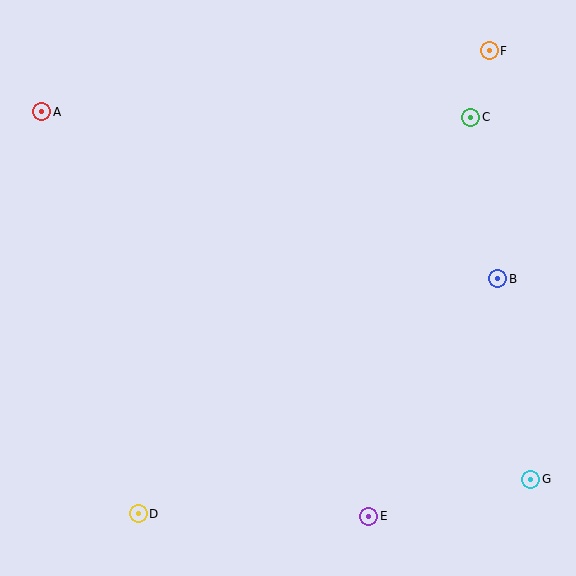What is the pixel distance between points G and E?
The distance between G and E is 166 pixels.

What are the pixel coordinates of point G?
Point G is at (531, 479).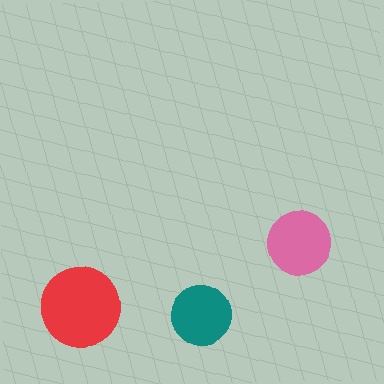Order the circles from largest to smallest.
the red one, the pink one, the teal one.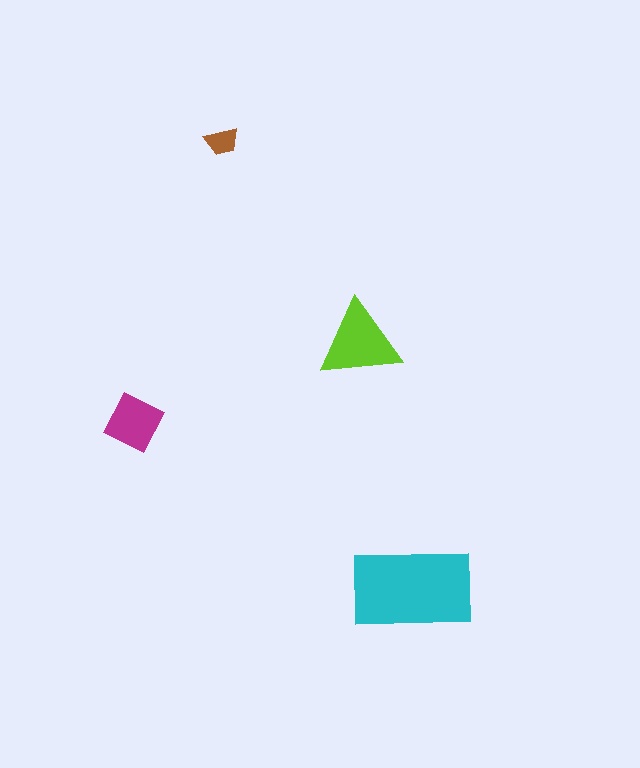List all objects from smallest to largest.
The brown trapezoid, the magenta diamond, the lime triangle, the cyan rectangle.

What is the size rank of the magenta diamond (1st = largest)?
3rd.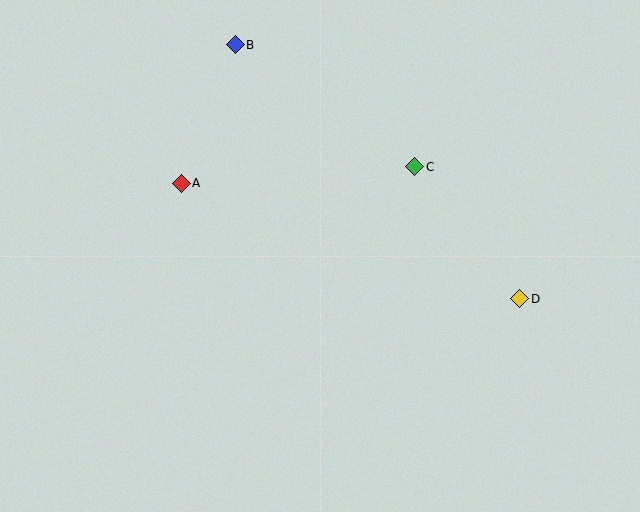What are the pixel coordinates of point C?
Point C is at (415, 167).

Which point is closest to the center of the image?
Point C at (415, 167) is closest to the center.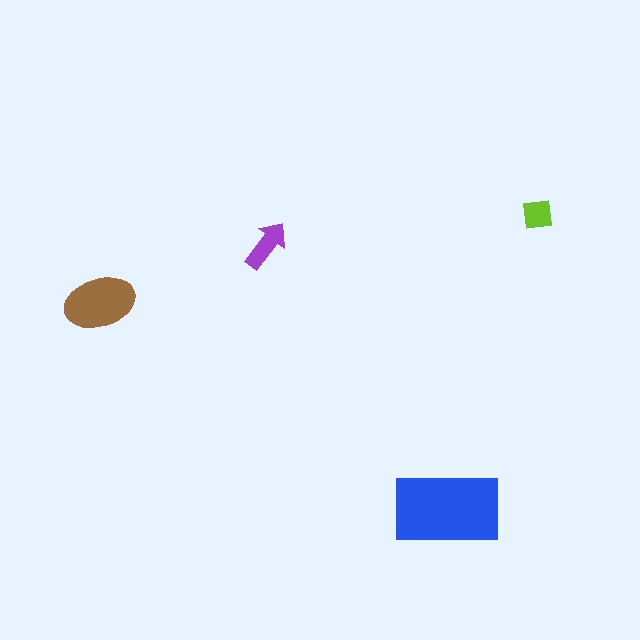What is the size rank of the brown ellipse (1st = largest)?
2nd.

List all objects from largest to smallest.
The blue rectangle, the brown ellipse, the purple arrow, the lime square.